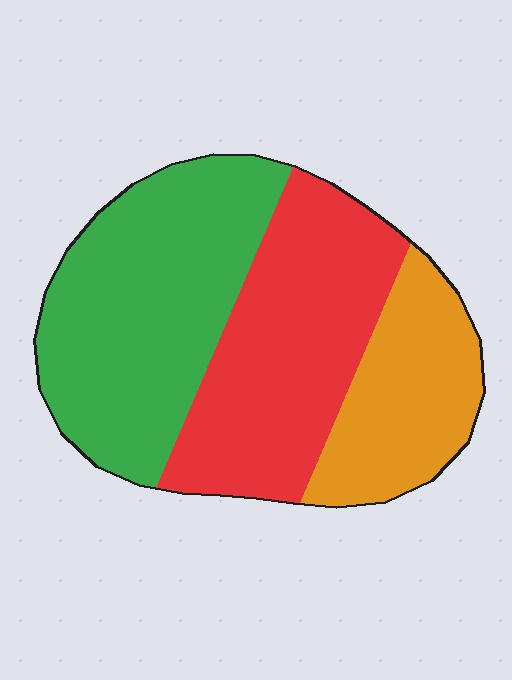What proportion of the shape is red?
Red covers about 35% of the shape.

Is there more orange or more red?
Red.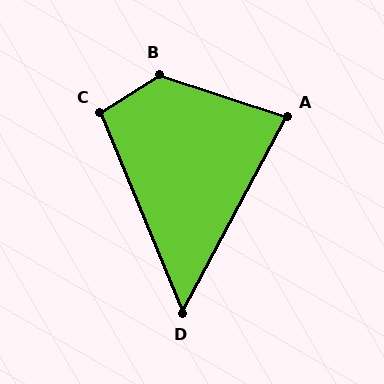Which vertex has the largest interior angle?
B, at approximately 129 degrees.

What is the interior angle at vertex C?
Approximately 100 degrees (obtuse).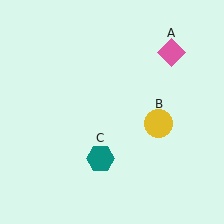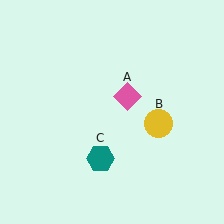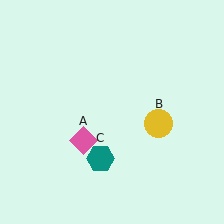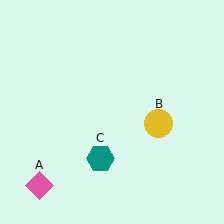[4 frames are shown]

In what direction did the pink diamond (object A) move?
The pink diamond (object A) moved down and to the left.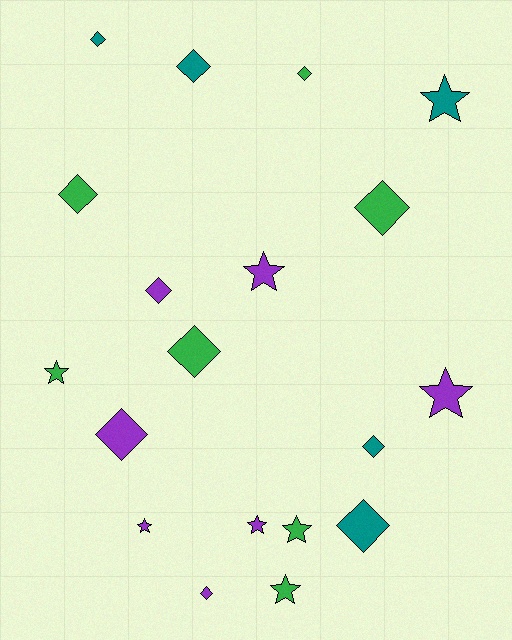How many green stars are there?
There are 3 green stars.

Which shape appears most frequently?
Diamond, with 11 objects.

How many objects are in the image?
There are 19 objects.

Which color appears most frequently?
Purple, with 7 objects.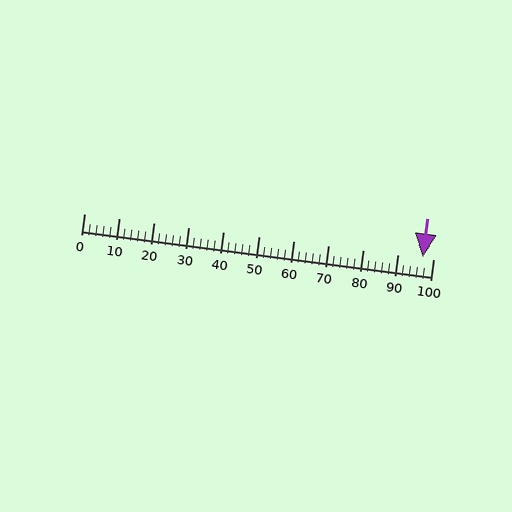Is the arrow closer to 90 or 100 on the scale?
The arrow is closer to 100.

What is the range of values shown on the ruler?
The ruler shows values from 0 to 100.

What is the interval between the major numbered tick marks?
The major tick marks are spaced 10 units apart.